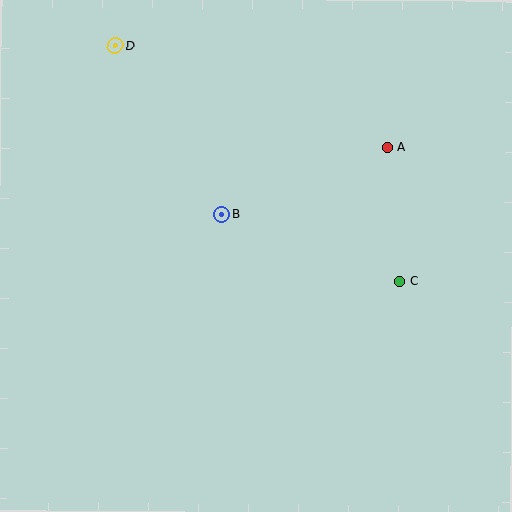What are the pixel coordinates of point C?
Point C is at (400, 281).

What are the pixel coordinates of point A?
Point A is at (387, 147).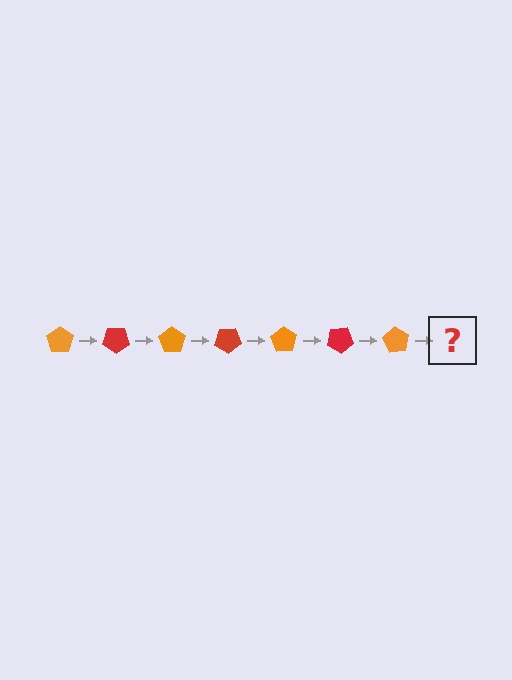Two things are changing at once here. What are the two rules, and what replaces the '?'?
The two rules are that it rotates 35 degrees each step and the color cycles through orange and red. The '?' should be a red pentagon, rotated 245 degrees from the start.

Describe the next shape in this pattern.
It should be a red pentagon, rotated 245 degrees from the start.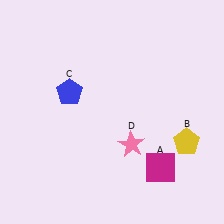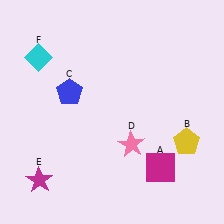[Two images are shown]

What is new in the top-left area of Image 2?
A cyan diamond (F) was added in the top-left area of Image 2.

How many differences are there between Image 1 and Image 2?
There are 2 differences between the two images.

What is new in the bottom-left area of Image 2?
A magenta star (E) was added in the bottom-left area of Image 2.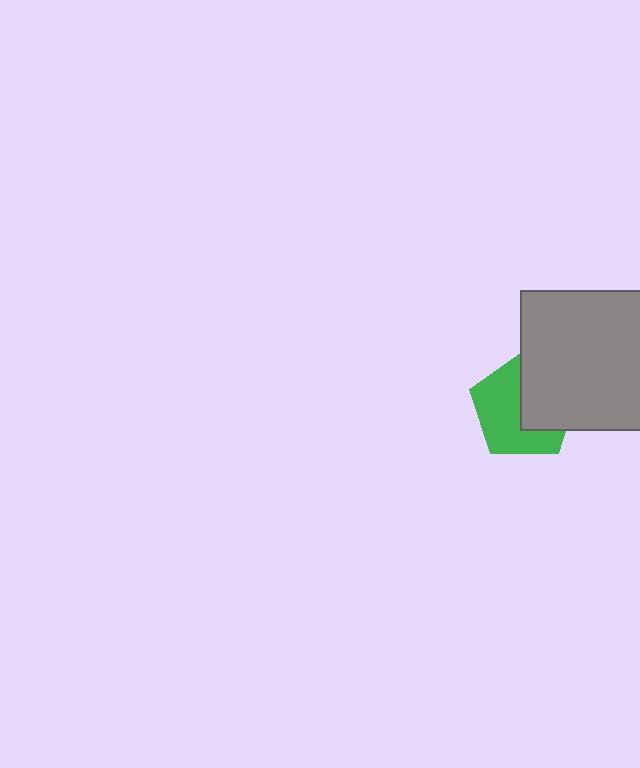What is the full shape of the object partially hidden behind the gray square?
The partially hidden object is a green pentagon.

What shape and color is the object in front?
The object in front is a gray square.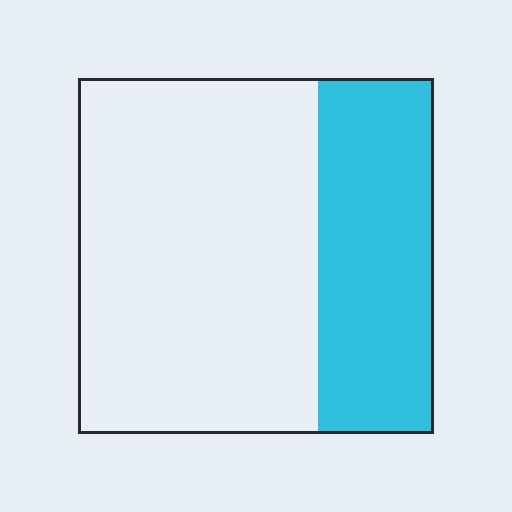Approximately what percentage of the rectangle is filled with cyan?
Approximately 35%.